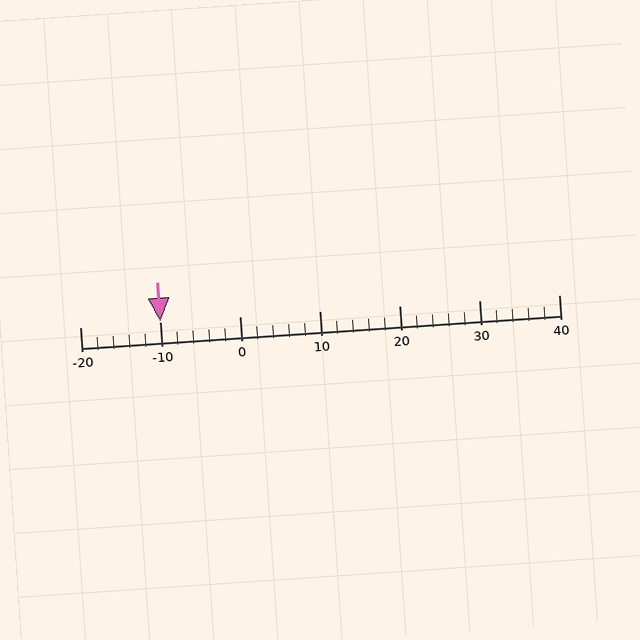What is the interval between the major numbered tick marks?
The major tick marks are spaced 10 units apart.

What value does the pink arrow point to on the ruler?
The pink arrow points to approximately -10.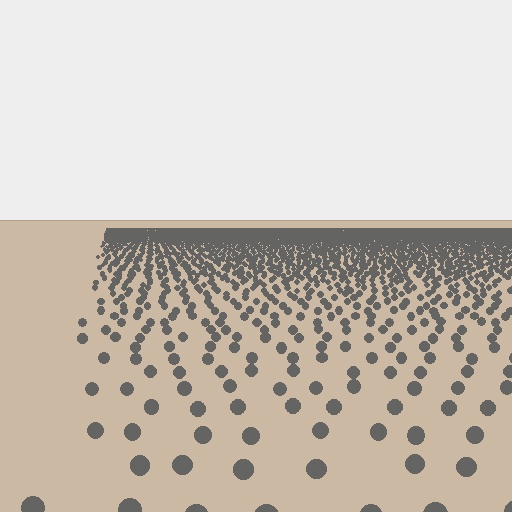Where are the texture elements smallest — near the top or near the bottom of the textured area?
Near the top.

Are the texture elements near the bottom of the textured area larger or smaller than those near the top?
Larger. Near the bottom, elements are closer to the viewer and appear at a bigger on-screen size.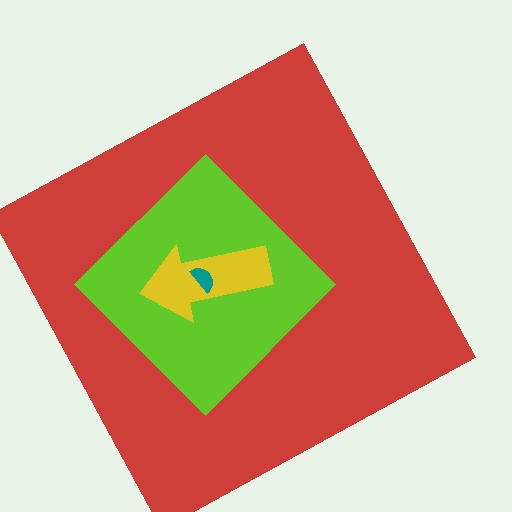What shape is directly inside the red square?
The lime diamond.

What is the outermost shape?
The red square.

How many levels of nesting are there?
4.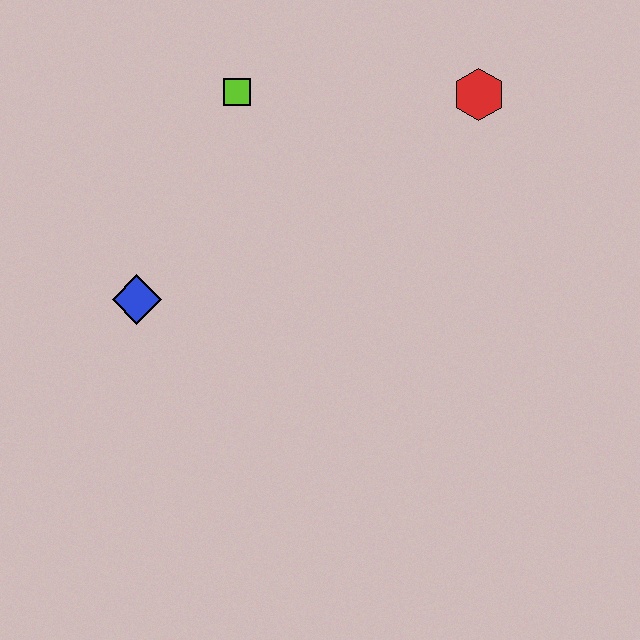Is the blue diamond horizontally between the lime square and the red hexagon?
No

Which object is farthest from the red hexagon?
The blue diamond is farthest from the red hexagon.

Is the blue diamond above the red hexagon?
No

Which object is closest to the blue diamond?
The lime square is closest to the blue diamond.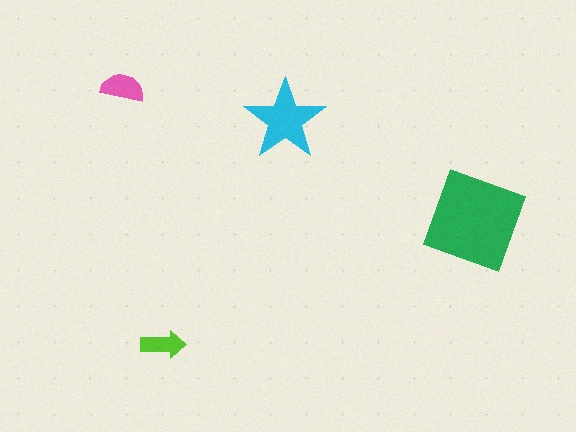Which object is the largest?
The green diamond.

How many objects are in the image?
There are 4 objects in the image.